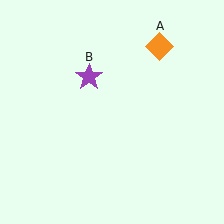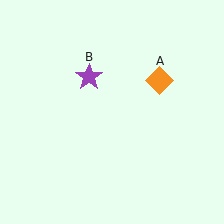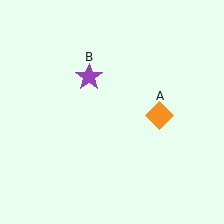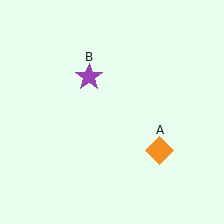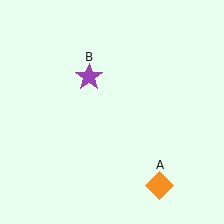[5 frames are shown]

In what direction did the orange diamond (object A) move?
The orange diamond (object A) moved down.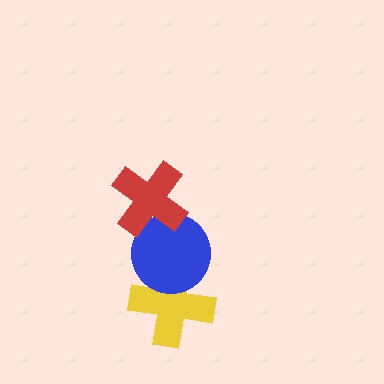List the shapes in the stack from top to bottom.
From top to bottom: the red cross, the blue circle, the yellow cross.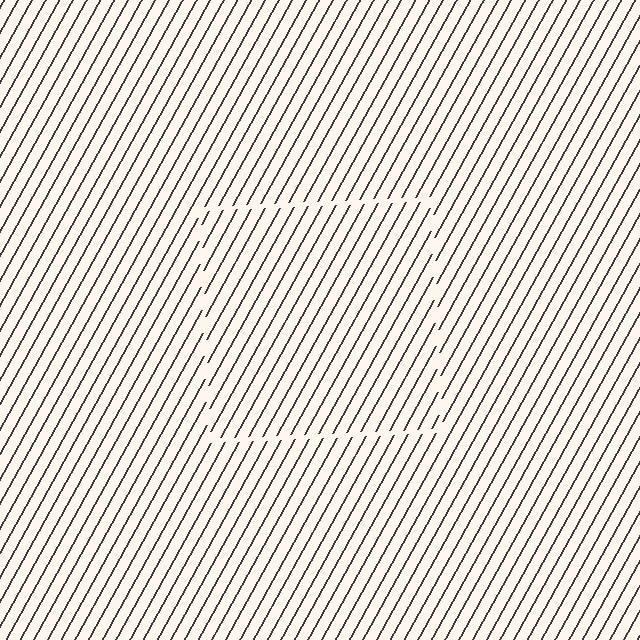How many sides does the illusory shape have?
4 sides — the line-ends trace a square.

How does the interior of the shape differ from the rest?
The interior of the shape contains the same grating, shifted by half a period — the contour is defined by the phase discontinuity where line-ends from the inner and outer gratings abut.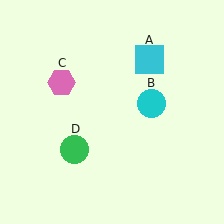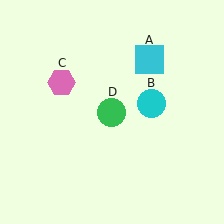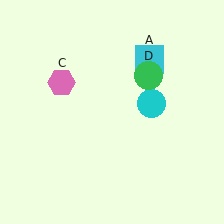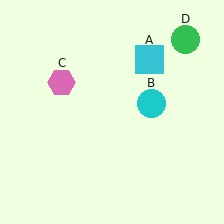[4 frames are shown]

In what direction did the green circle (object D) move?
The green circle (object D) moved up and to the right.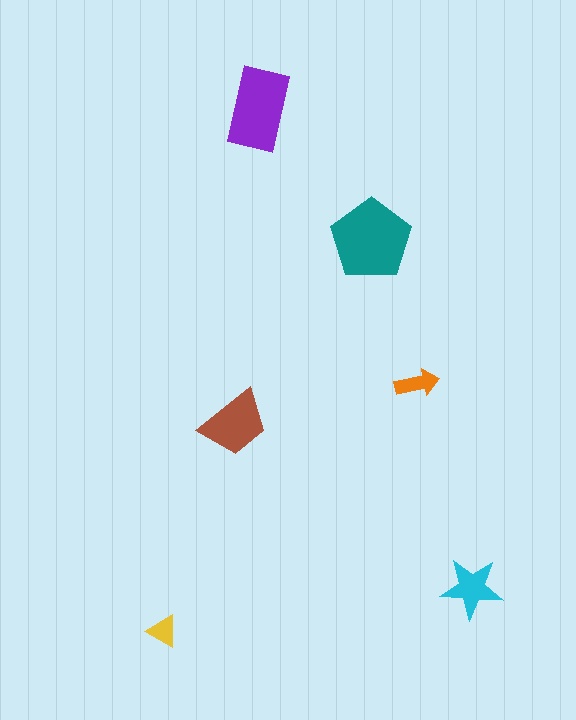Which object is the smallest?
The yellow triangle.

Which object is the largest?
The teal pentagon.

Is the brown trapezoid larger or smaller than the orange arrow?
Larger.